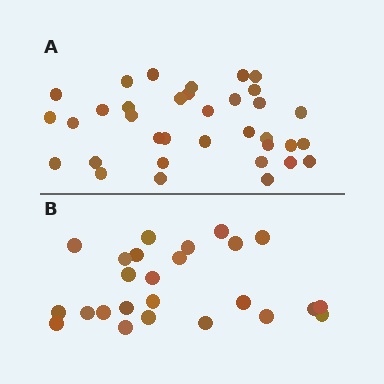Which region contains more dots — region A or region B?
Region A (the top region) has more dots.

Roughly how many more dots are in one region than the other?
Region A has roughly 10 or so more dots than region B.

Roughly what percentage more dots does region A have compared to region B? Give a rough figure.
About 40% more.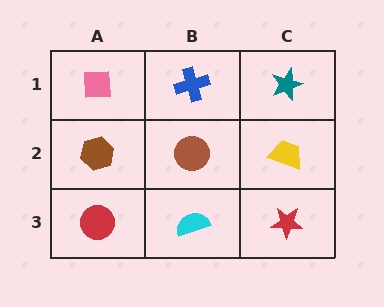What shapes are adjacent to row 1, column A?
A brown hexagon (row 2, column A), a blue cross (row 1, column B).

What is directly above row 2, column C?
A teal star.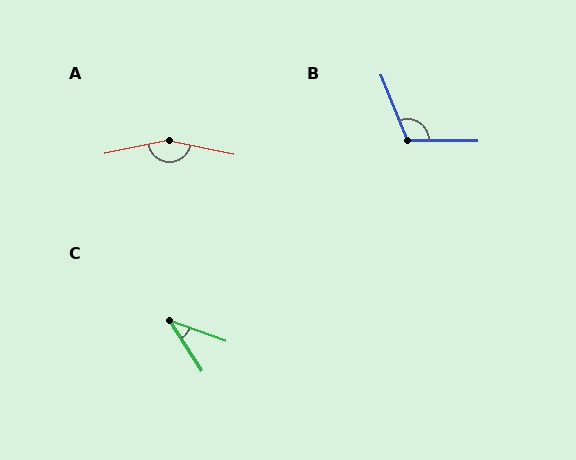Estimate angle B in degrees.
Approximately 113 degrees.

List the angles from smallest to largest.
C (37°), B (113°), A (156°).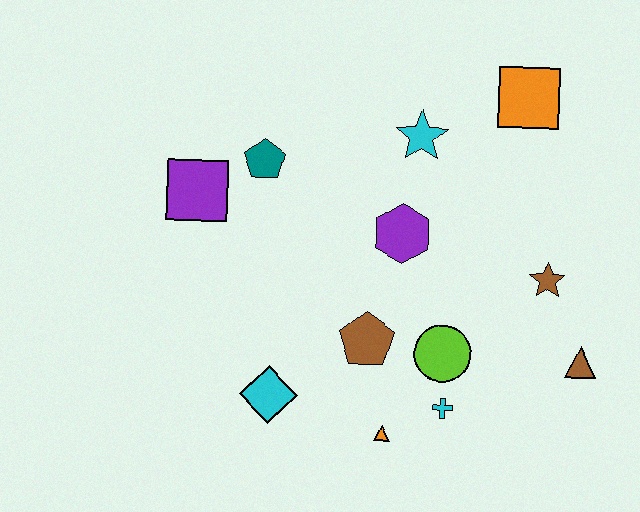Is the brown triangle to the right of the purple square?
Yes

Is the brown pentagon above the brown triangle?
Yes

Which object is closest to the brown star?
The brown triangle is closest to the brown star.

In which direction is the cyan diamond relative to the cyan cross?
The cyan diamond is to the left of the cyan cross.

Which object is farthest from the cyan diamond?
The orange square is farthest from the cyan diamond.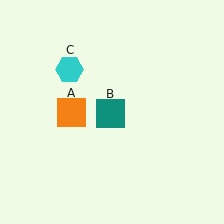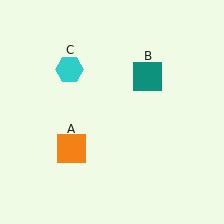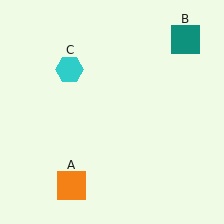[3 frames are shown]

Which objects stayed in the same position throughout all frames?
Cyan hexagon (object C) remained stationary.